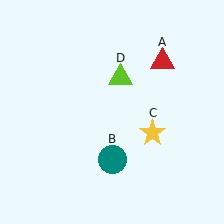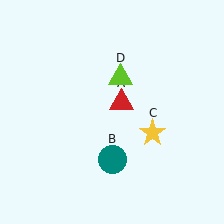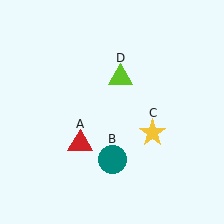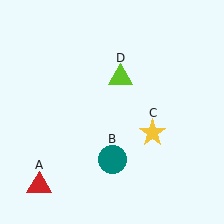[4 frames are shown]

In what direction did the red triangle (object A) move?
The red triangle (object A) moved down and to the left.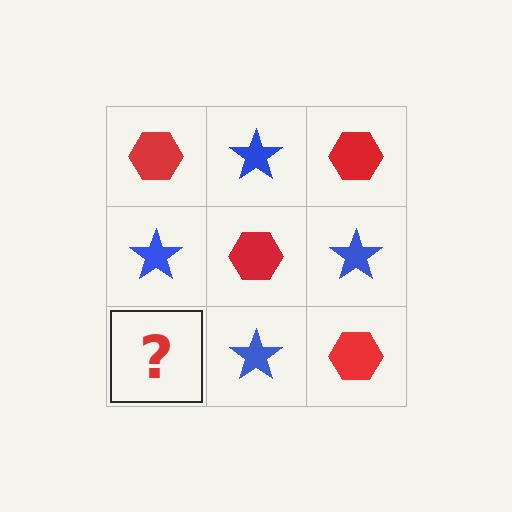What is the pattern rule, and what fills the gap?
The rule is that it alternates red hexagon and blue star in a checkerboard pattern. The gap should be filled with a red hexagon.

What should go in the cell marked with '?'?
The missing cell should contain a red hexagon.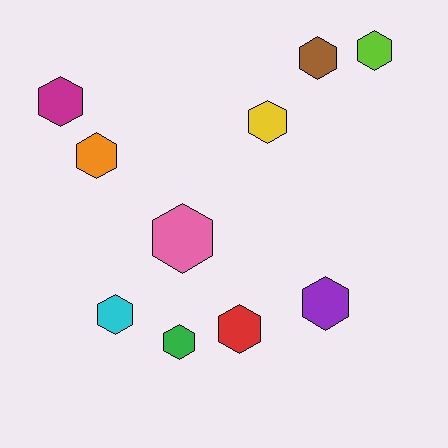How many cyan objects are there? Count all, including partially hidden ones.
There is 1 cyan object.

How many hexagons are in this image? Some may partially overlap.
There are 10 hexagons.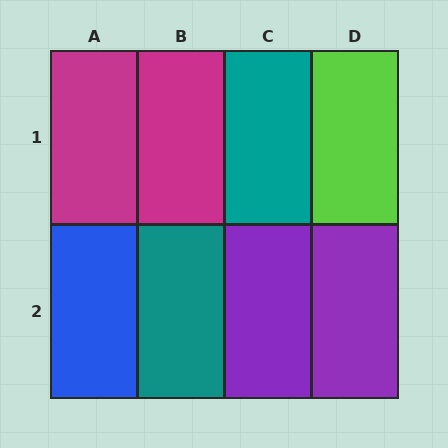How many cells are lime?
1 cell is lime.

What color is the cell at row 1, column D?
Lime.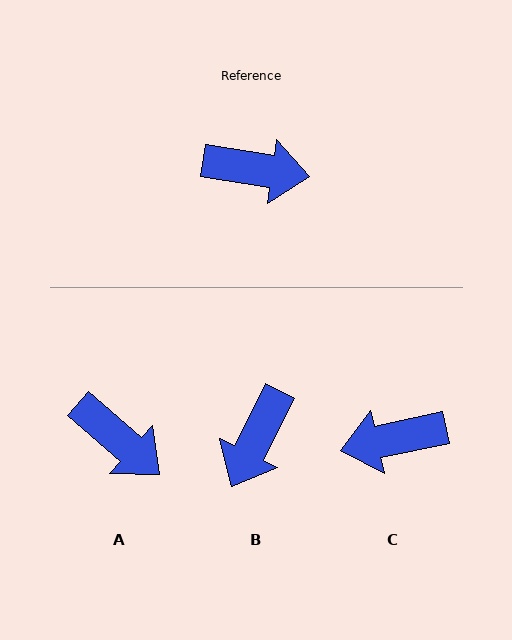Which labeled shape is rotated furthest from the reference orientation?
C, about 159 degrees away.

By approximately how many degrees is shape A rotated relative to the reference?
Approximately 33 degrees clockwise.